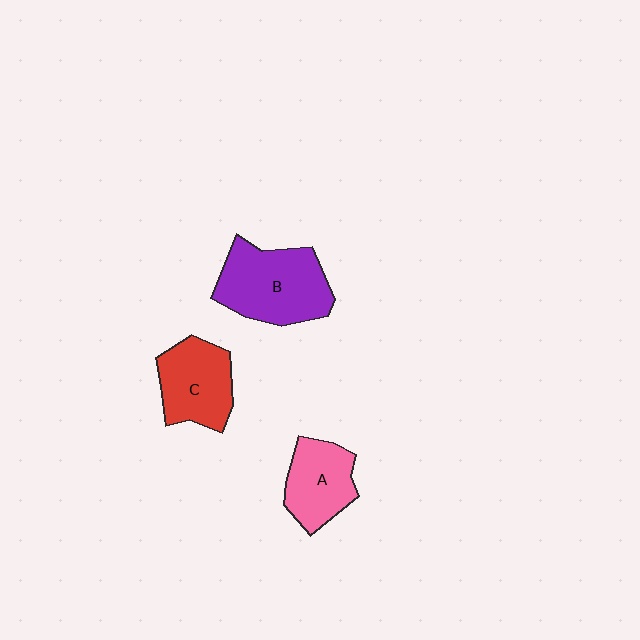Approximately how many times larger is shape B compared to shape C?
Approximately 1.3 times.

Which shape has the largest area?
Shape B (purple).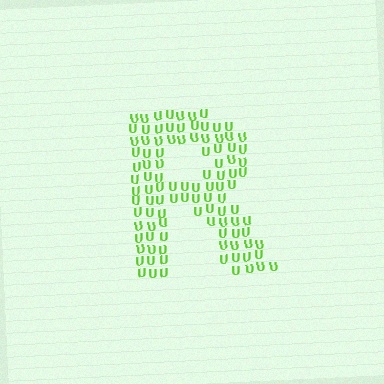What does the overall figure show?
The overall figure shows the letter R.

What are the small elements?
The small elements are letter U's.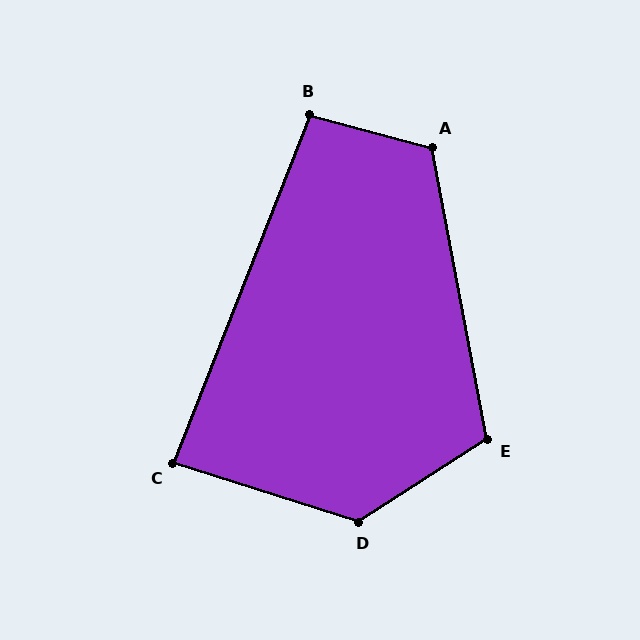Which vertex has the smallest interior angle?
C, at approximately 86 degrees.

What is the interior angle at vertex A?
Approximately 116 degrees (obtuse).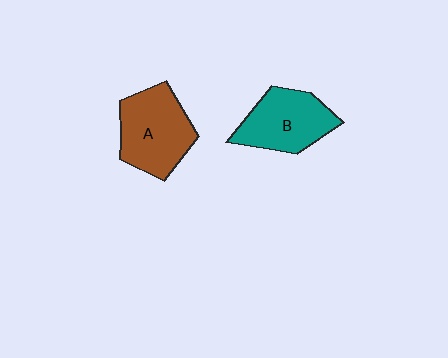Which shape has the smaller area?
Shape B (teal).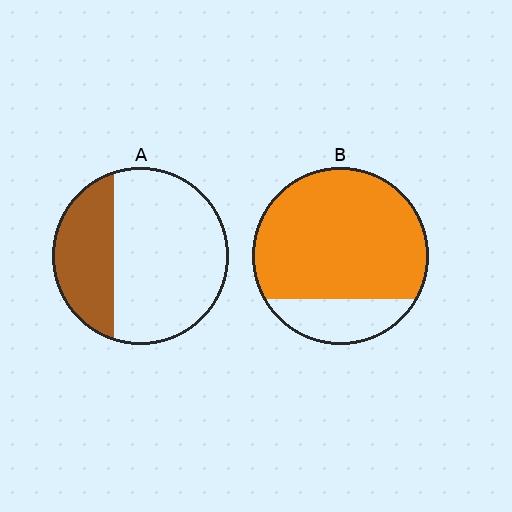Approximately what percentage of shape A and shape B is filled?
A is approximately 30% and B is approximately 80%.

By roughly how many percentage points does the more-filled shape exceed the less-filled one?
By roughly 50 percentage points (B over A).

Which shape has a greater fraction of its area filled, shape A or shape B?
Shape B.